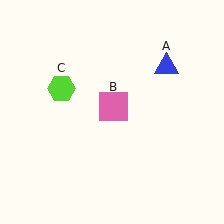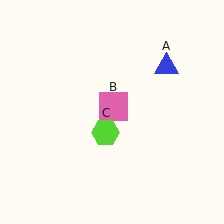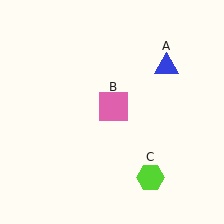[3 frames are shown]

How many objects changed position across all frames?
1 object changed position: lime hexagon (object C).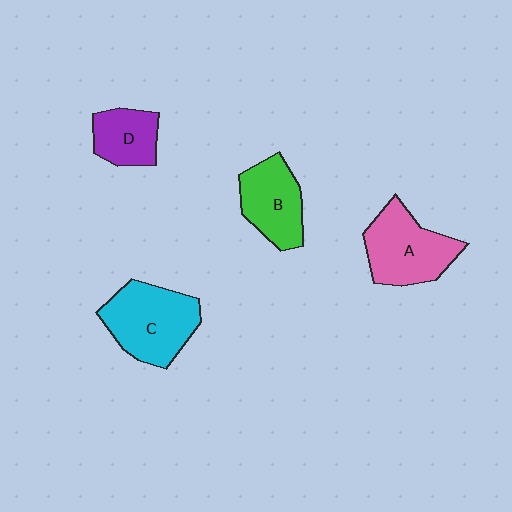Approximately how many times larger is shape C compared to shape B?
Approximately 1.3 times.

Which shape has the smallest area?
Shape D (purple).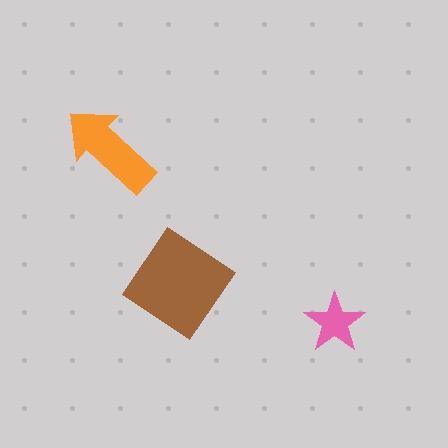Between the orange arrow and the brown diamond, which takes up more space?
The brown diamond.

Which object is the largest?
The brown diamond.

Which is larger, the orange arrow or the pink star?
The orange arrow.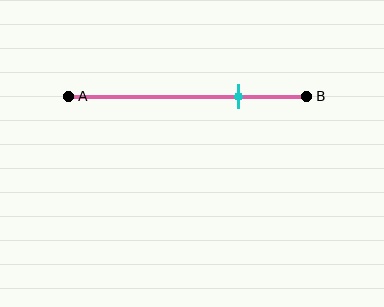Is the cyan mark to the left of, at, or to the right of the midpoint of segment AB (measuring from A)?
The cyan mark is to the right of the midpoint of segment AB.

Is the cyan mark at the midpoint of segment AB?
No, the mark is at about 70% from A, not at the 50% midpoint.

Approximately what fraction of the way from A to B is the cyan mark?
The cyan mark is approximately 70% of the way from A to B.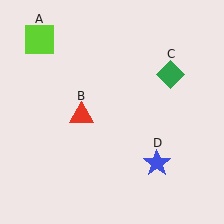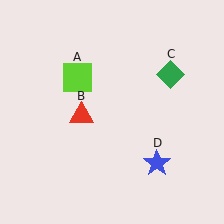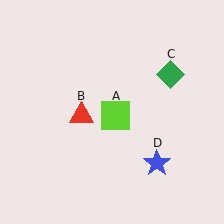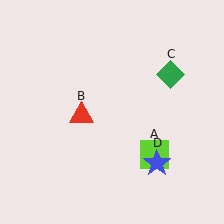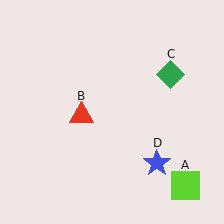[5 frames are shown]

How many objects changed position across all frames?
1 object changed position: lime square (object A).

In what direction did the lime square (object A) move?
The lime square (object A) moved down and to the right.